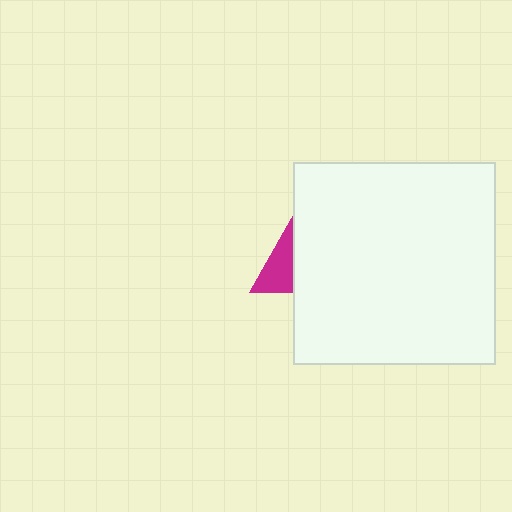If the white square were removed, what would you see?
You would see the complete magenta triangle.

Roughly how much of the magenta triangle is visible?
A small part of it is visible (roughly 32%).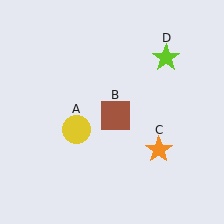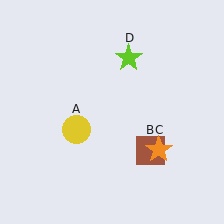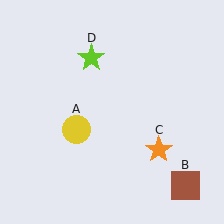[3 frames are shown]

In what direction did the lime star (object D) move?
The lime star (object D) moved left.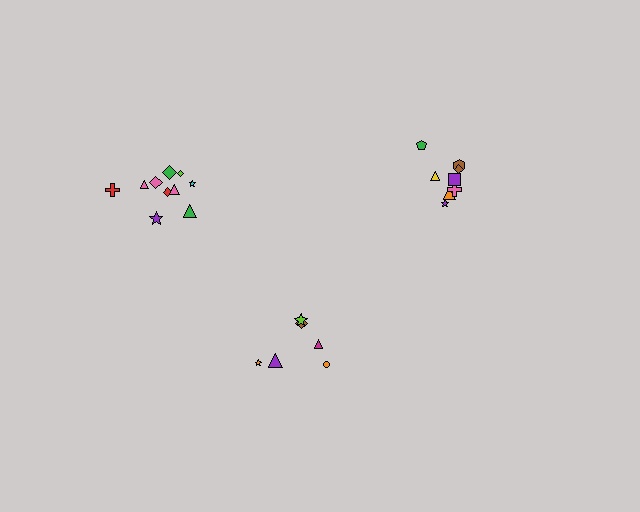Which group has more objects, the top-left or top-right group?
The top-left group.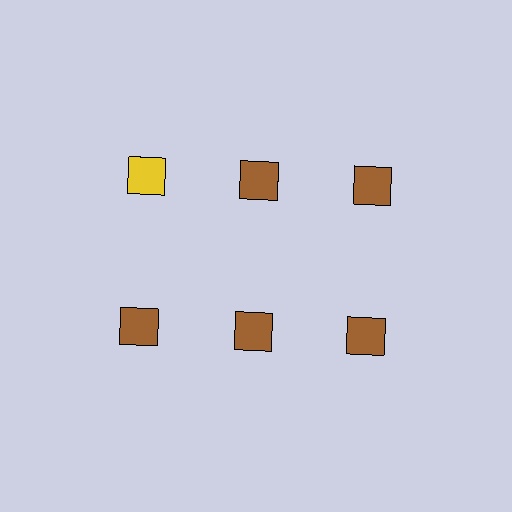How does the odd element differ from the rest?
It has a different color: yellow instead of brown.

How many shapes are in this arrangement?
There are 6 shapes arranged in a grid pattern.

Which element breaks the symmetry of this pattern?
The yellow square in the top row, leftmost column breaks the symmetry. All other shapes are brown squares.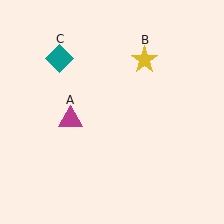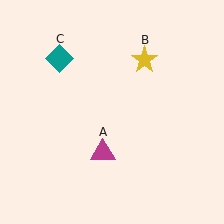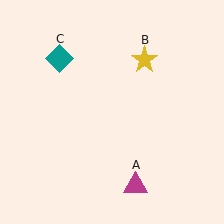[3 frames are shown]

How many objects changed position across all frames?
1 object changed position: magenta triangle (object A).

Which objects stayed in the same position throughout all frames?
Yellow star (object B) and teal diamond (object C) remained stationary.